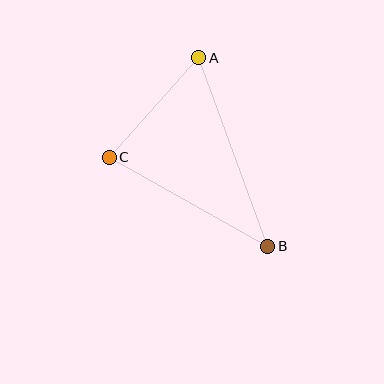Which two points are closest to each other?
Points A and C are closest to each other.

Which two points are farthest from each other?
Points A and B are farthest from each other.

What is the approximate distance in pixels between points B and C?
The distance between B and C is approximately 182 pixels.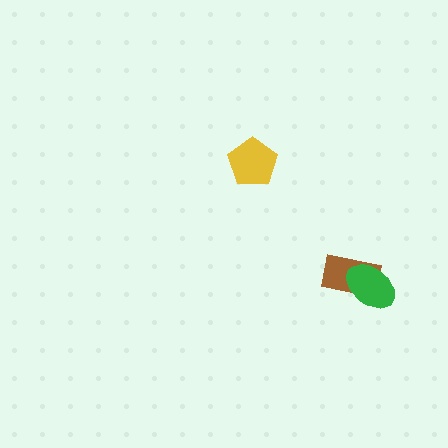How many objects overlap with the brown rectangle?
1 object overlaps with the brown rectangle.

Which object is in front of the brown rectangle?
The green ellipse is in front of the brown rectangle.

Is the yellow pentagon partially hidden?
No, no other shape covers it.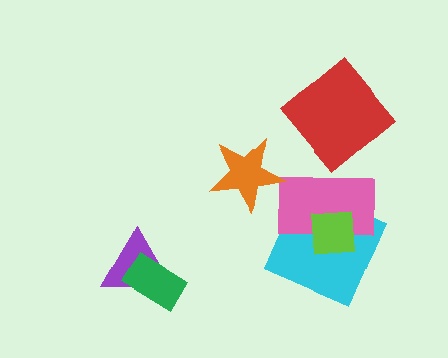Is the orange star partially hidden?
No, no other shape covers it.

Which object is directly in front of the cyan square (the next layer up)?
The pink rectangle is directly in front of the cyan square.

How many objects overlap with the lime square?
2 objects overlap with the lime square.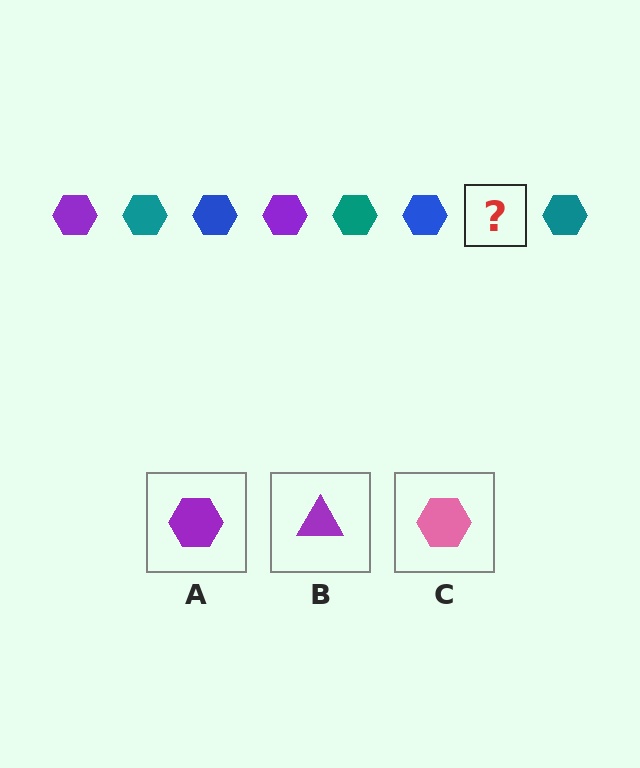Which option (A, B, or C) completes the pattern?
A.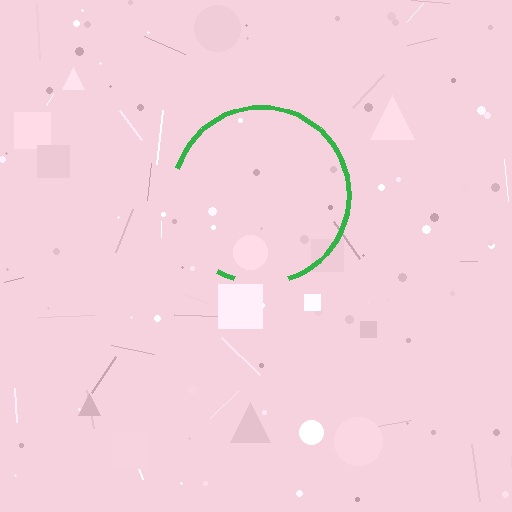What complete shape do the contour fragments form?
The contour fragments form a circle.